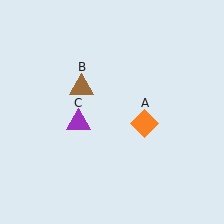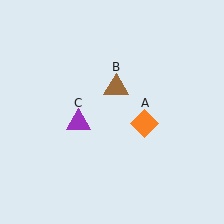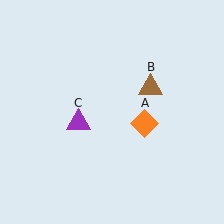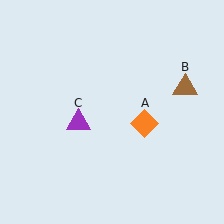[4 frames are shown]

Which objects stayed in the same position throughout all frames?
Orange diamond (object A) and purple triangle (object C) remained stationary.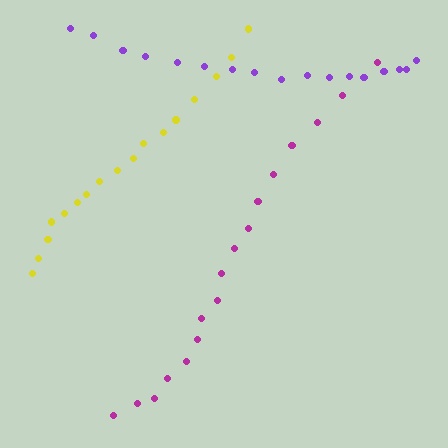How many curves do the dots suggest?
There are 3 distinct paths.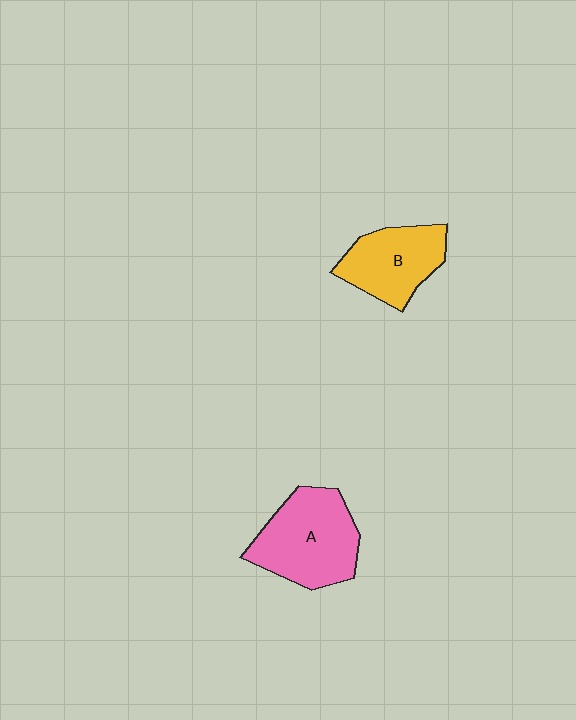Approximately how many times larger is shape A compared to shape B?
Approximately 1.3 times.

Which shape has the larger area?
Shape A (pink).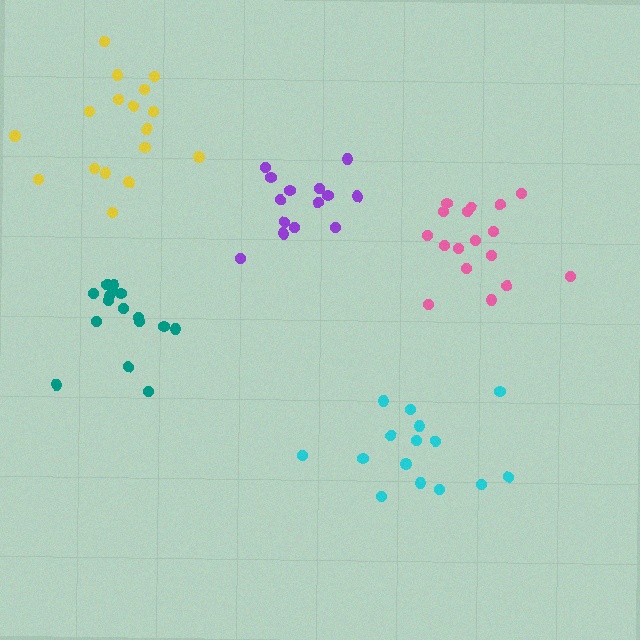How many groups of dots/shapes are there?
There are 5 groups.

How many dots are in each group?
Group 1: 15 dots, Group 2: 17 dots, Group 3: 16 dots, Group 4: 17 dots, Group 5: 14 dots (79 total).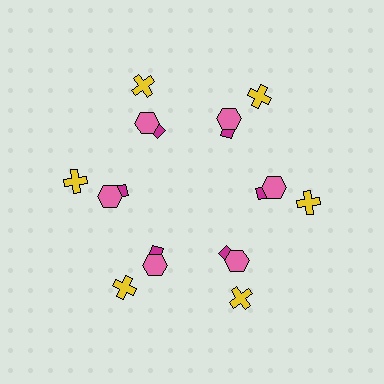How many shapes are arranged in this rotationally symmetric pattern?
There are 18 shapes, arranged in 6 groups of 3.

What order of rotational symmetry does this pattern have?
This pattern has 6-fold rotational symmetry.